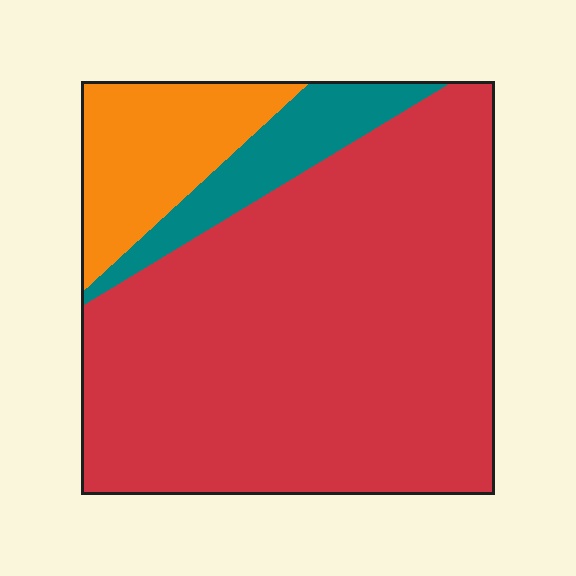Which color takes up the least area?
Teal, at roughly 10%.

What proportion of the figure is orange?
Orange covers around 15% of the figure.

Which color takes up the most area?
Red, at roughly 75%.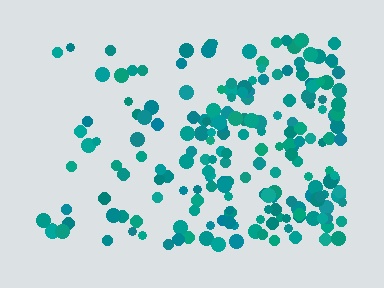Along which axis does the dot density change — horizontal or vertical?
Horizontal.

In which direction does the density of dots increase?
From left to right, with the right side densest.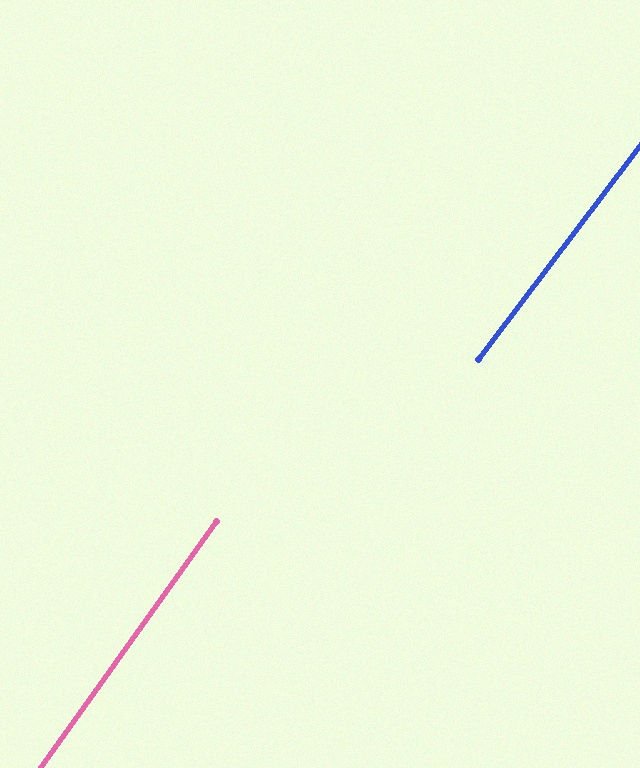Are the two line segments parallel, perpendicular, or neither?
Parallel — their directions differ by only 1.6°.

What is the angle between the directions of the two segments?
Approximately 2 degrees.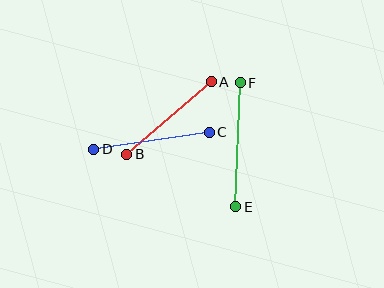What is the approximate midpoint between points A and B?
The midpoint is at approximately (169, 118) pixels.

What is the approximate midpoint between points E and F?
The midpoint is at approximately (238, 145) pixels.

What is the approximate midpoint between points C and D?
The midpoint is at approximately (152, 141) pixels.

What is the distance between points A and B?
The distance is approximately 111 pixels.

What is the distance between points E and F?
The distance is approximately 124 pixels.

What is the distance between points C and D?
The distance is approximately 117 pixels.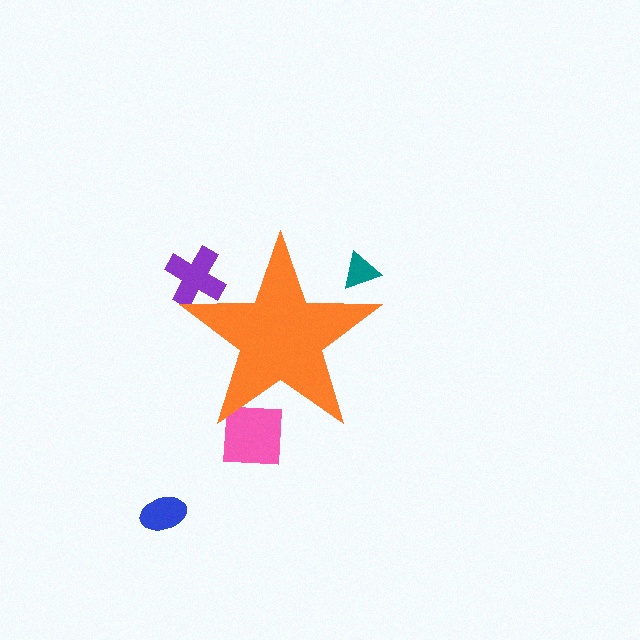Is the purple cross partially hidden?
Yes, the purple cross is partially hidden behind the orange star.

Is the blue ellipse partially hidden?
No, the blue ellipse is fully visible.